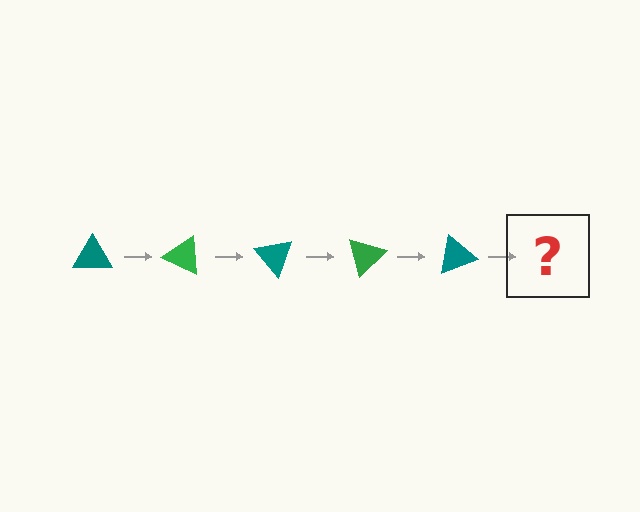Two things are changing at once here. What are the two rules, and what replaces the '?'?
The two rules are that it rotates 25 degrees each step and the color cycles through teal and green. The '?' should be a green triangle, rotated 125 degrees from the start.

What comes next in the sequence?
The next element should be a green triangle, rotated 125 degrees from the start.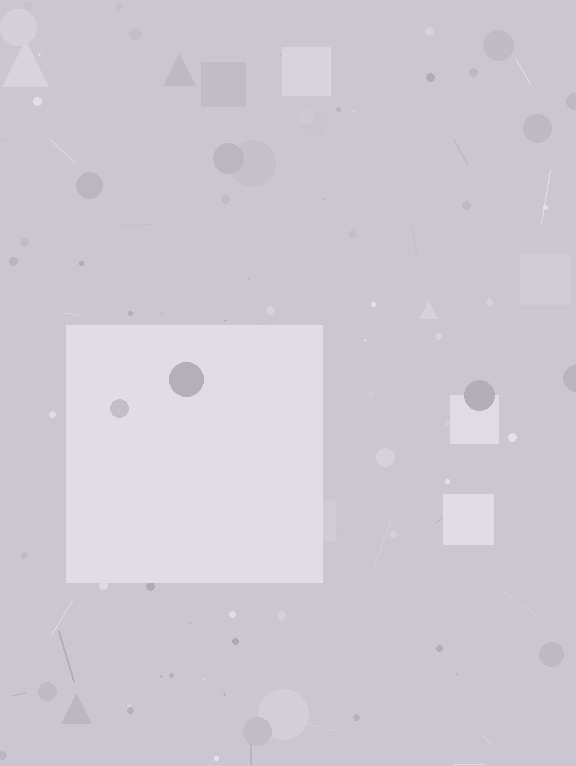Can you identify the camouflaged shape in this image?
The camouflaged shape is a square.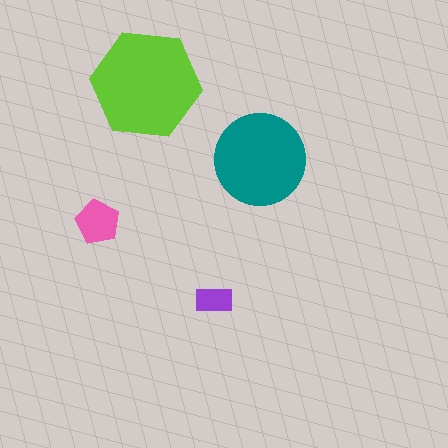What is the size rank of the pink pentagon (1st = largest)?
3rd.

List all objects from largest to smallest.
The lime hexagon, the teal circle, the pink pentagon, the purple rectangle.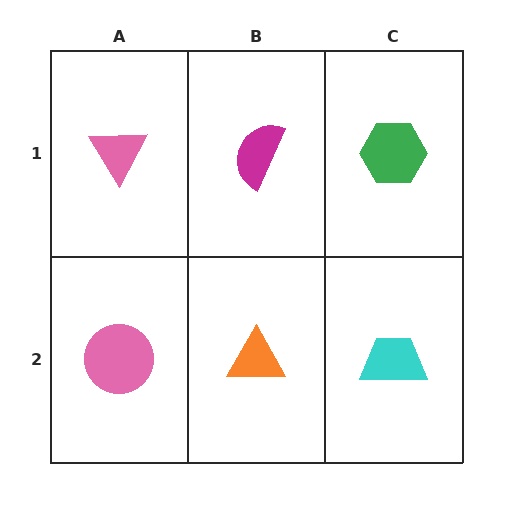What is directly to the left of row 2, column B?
A pink circle.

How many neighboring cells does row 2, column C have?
2.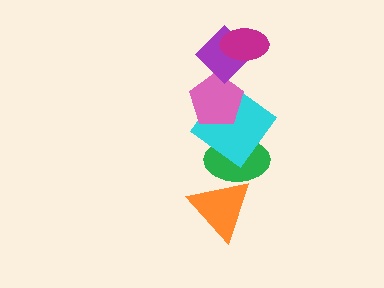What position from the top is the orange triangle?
The orange triangle is 6th from the top.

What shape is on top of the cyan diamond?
The pink pentagon is on top of the cyan diamond.